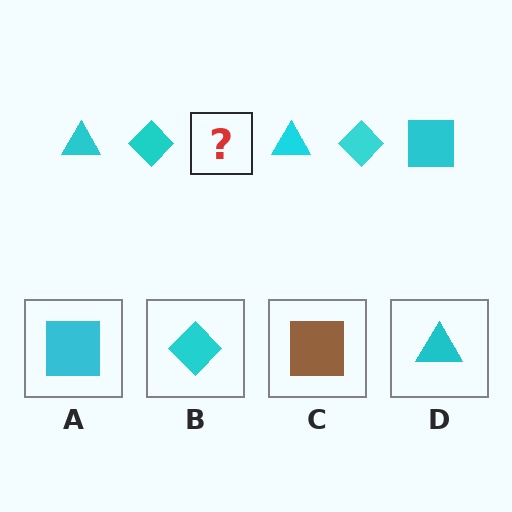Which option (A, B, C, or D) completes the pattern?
A.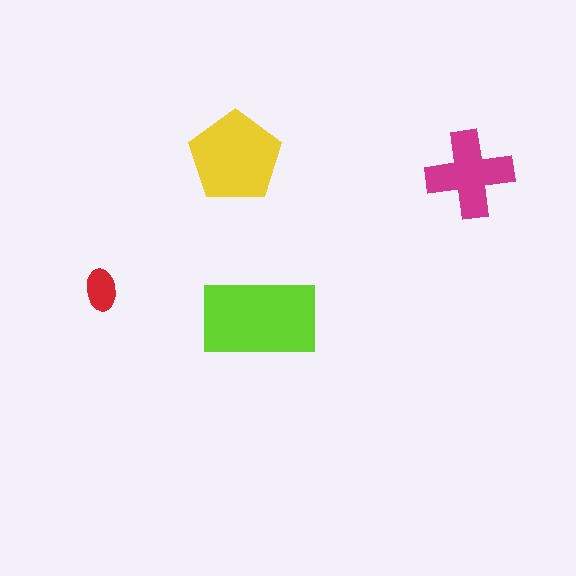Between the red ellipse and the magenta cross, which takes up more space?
The magenta cross.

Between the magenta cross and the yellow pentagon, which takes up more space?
The yellow pentagon.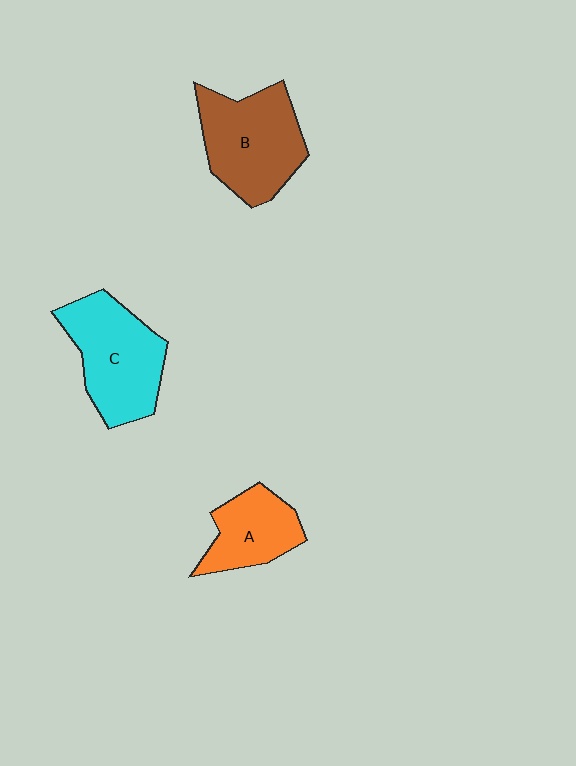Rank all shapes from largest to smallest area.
From largest to smallest: B (brown), C (cyan), A (orange).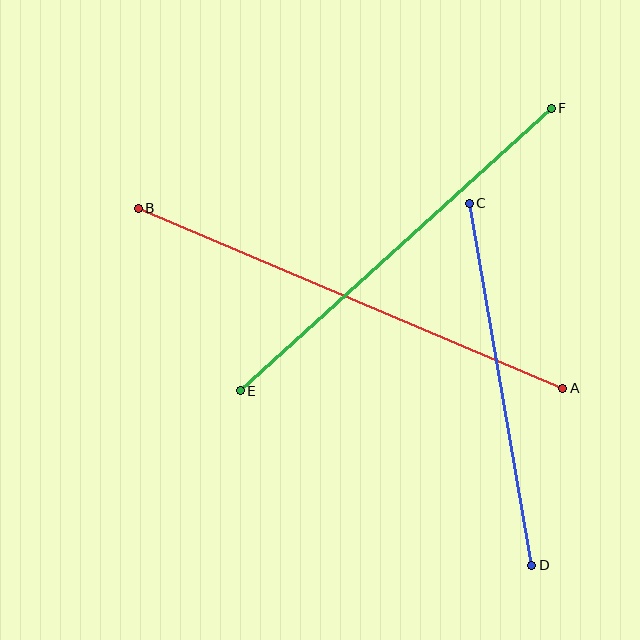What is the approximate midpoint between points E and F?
The midpoint is at approximately (396, 250) pixels.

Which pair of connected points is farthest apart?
Points A and B are farthest apart.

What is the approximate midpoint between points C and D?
The midpoint is at approximately (500, 384) pixels.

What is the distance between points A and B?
The distance is approximately 461 pixels.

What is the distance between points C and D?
The distance is approximately 367 pixels.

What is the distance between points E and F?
The distance is approximately 420 pixels.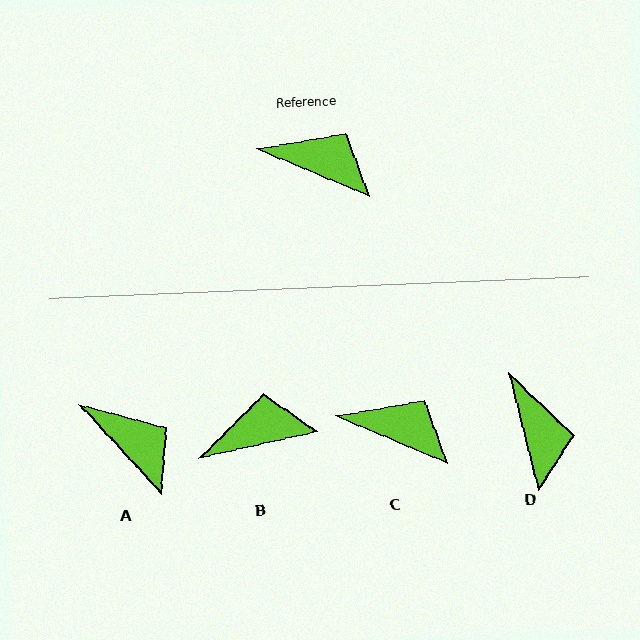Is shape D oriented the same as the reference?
No, it is off by about 53 degrees.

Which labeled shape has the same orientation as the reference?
C.